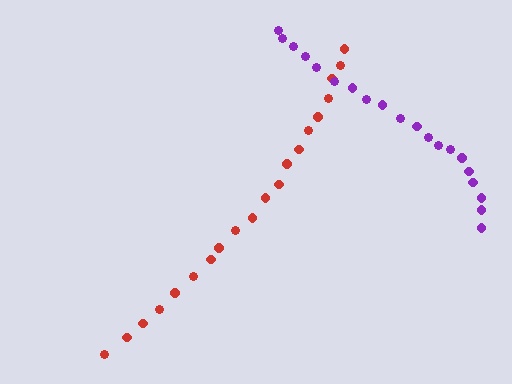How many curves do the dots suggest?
There are 2 distinct paths.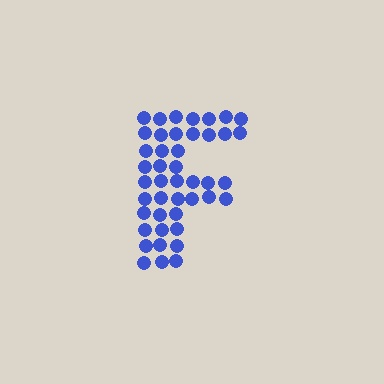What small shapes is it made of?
It is made of small circles.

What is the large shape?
The large shape is the letter F.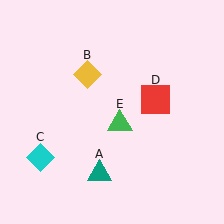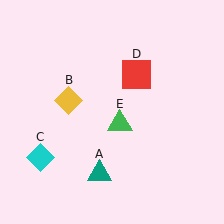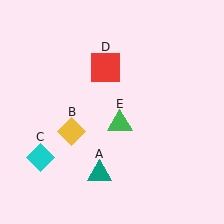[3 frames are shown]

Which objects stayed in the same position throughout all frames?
Teal triangle (object A) and cyan diamond (object C) and green triangle (object E) remained stationary.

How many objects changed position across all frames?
2 objects changed position: yellow diamond (object B), red square (object D).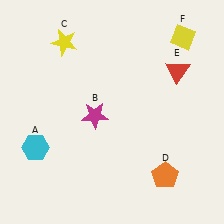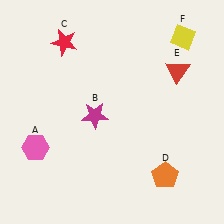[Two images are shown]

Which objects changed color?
A changed from cyan to pink. C changed from yellow to red.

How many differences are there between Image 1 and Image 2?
There are 2 differences between the two images.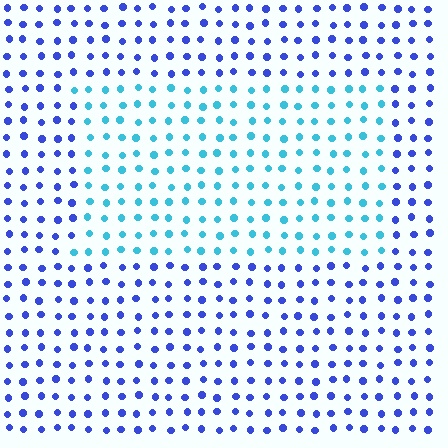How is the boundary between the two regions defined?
The boundary is defined purely by a slight shift in hue (about 45 degrees). Spacing, size, and orientation are identical on both sides.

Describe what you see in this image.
The image is filled with small blue elements in a uniform arrangement. A rectangle-shaped region is visible where the elements are tinted to a slightly different hue, forming a subtle color boundary.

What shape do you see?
I see a rectangle.